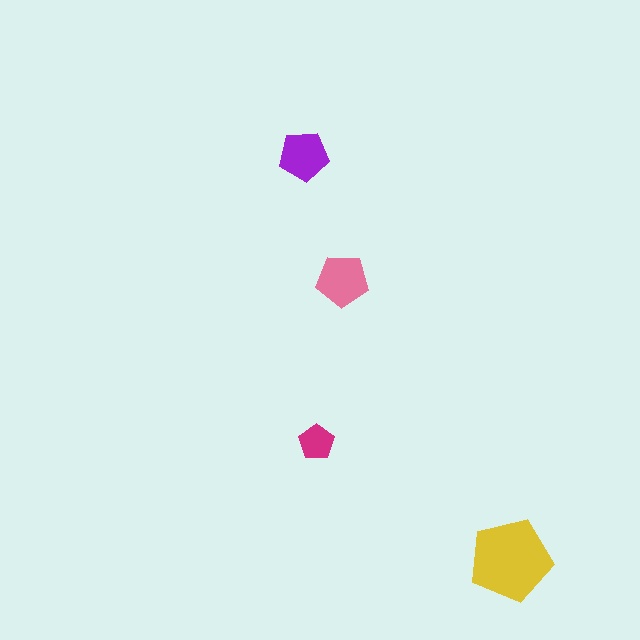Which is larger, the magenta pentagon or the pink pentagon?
The pink one.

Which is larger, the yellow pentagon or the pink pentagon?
The yellow one.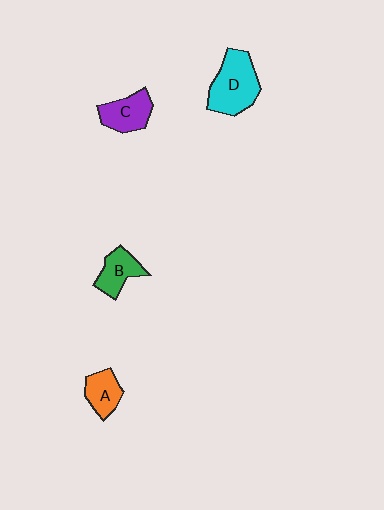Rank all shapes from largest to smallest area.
From largest to smallest: D (cyan), C (purple), B (green), A (orange).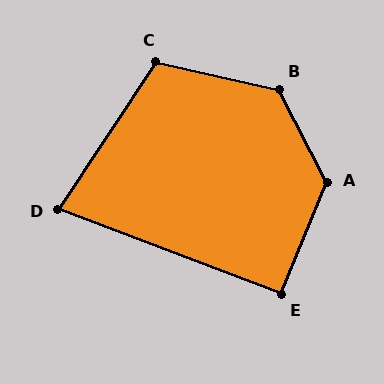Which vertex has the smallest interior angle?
D, at approximately 77 degrees.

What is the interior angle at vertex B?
Approximately 129 degrees (obtuse).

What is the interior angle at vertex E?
Approximately 92 degrees (approximately right).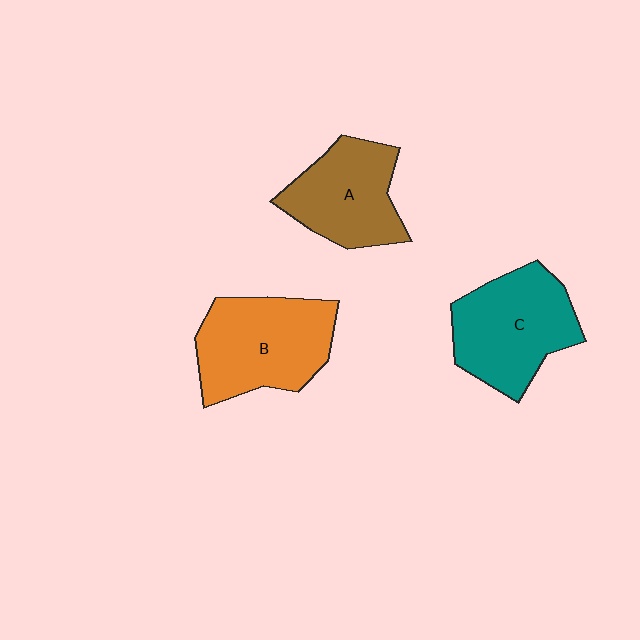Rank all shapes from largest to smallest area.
From largest to smallest: B (orange), C (teal), A (brown).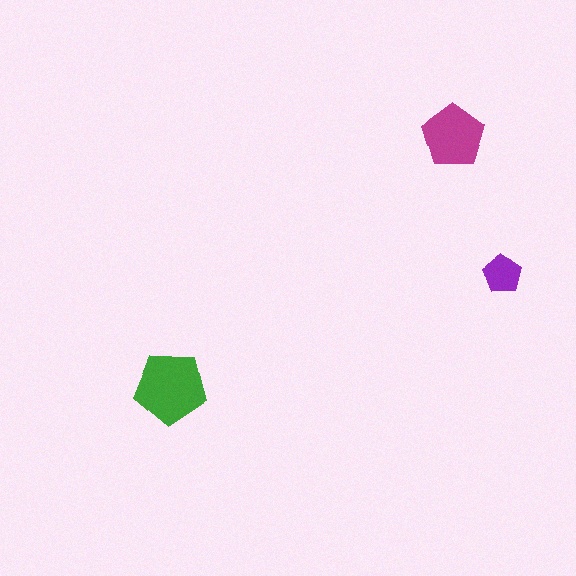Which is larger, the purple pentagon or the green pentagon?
The green one.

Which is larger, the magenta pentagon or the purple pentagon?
The magenta one.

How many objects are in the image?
There are 3 objects in the image.